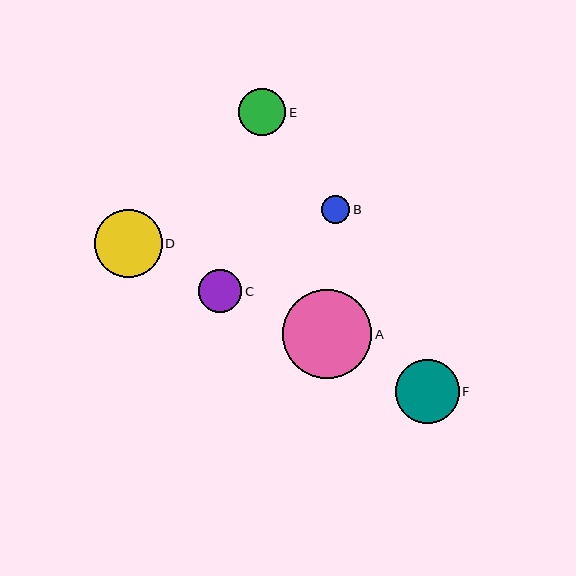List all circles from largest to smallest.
From largest to smallest: A, D, F, E, C, B.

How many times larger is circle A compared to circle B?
Circle A is approximately 3.1 times the size of circle B.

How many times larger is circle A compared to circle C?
Circle A is approximately 2.1 times the size of circle C.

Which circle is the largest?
Circle A is the largest with a size of approximately 89 pixels.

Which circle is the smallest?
Circle B is the smallest with a size of approximately 29 pixels.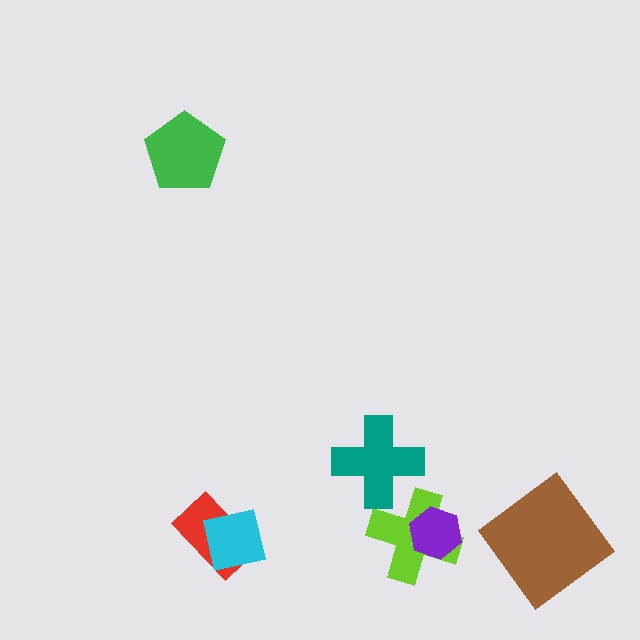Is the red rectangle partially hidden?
Yes, it is partially covered by another shape.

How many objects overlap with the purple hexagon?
1 object overlaps with the purple hexagon.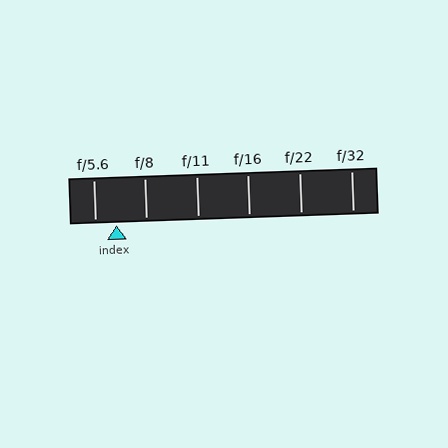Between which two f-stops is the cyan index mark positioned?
The index mark is between f/5.6 and f/8.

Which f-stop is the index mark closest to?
The index mark is closest to f/5.6.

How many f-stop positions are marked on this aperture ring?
There are 6 f-stop positions marked.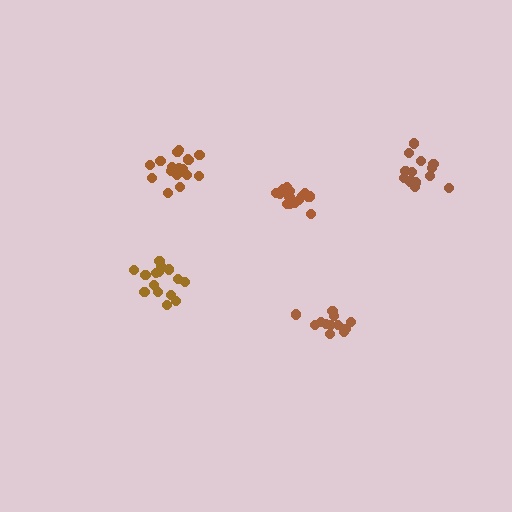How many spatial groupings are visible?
There are 5 spatial groupings.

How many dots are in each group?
Group 1: 12 dots, Group 2: 16 dots, Group 3: 13 dots, Group 4: 15 dots, Group 5: 18 dots (74 total).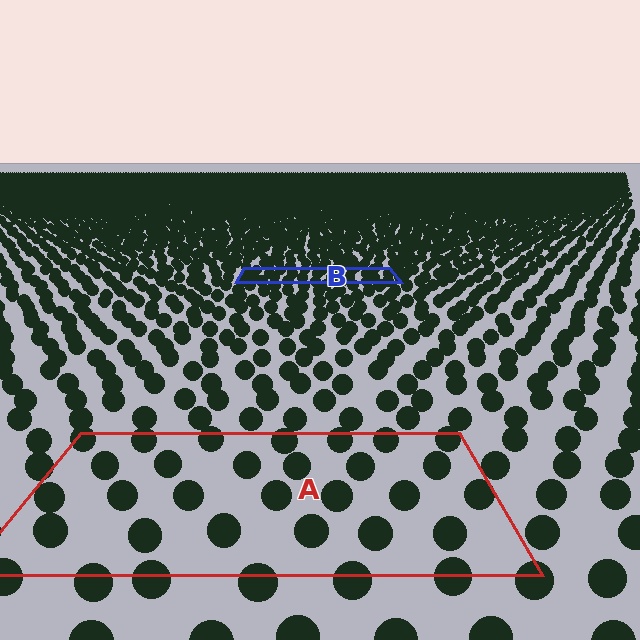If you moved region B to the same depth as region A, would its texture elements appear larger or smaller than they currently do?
They would appear larger. At a closer depth, the same texture elements are projected at a bigger on-screen size.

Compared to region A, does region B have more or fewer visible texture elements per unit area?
Region B has more texture elements per unit area — they are packed more densely because it is farther away.